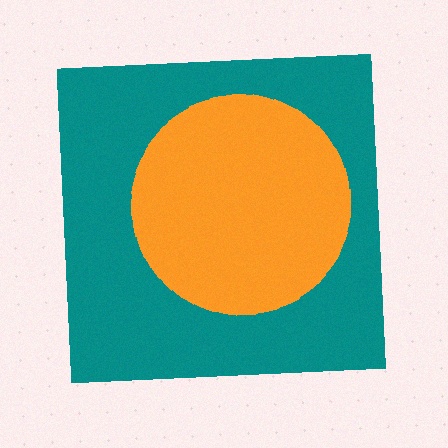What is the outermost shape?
The teal square.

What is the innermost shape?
The orange circle.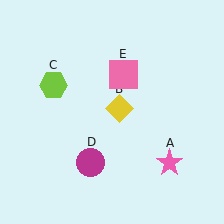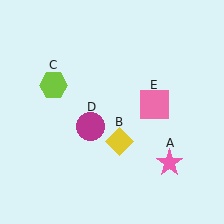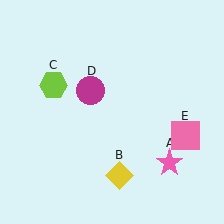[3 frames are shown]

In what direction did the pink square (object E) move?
The pink square (object E) moved down and to the right.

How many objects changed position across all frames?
3 objects changed position: yellow diamond (object B), magenta circle (object D), pink square (object E).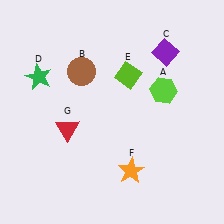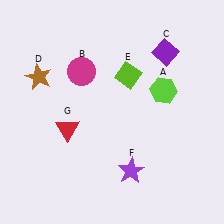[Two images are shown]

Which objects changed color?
B changed from brown to magenta. D changed from green to brown. F changed from orange to purple.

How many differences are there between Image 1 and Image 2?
There are 3 differences between the two images.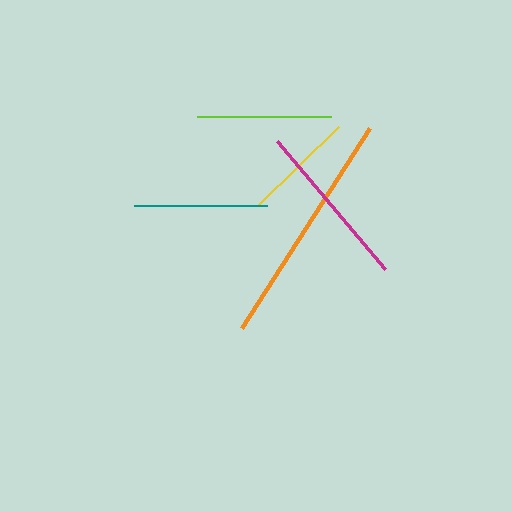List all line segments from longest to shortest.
From longest to shortest: orange, magenta, lime, teal, yellow.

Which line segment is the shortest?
The yellow line is the shortest at approximately 112 pixels.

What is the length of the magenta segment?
The magenta segment is approximately 168 pixels long.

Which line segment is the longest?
The orange line is the longest at approximately 238 pixels.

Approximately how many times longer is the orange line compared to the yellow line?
The orange line is approximately 2.1 times the length of the yellow line.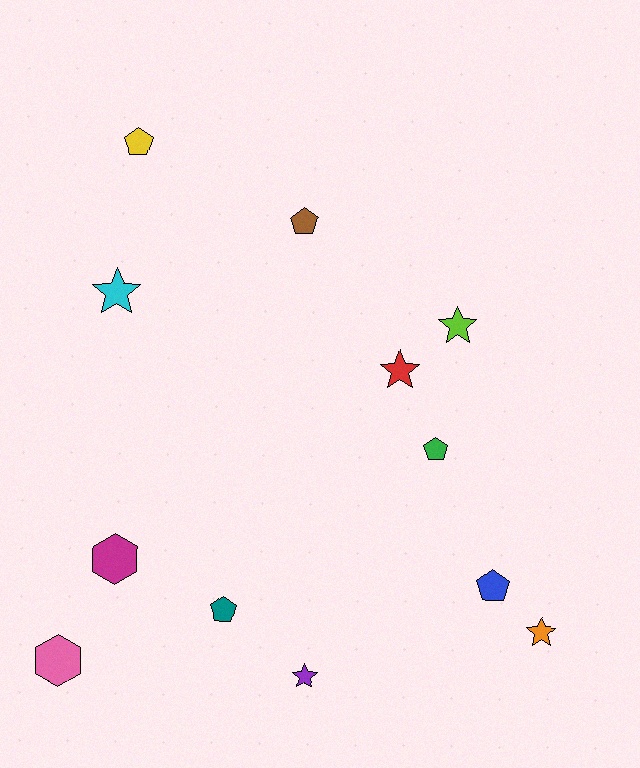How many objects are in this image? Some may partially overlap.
There are 12 objects.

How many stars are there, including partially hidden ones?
There are 5 stars.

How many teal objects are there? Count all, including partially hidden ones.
There is 1 teal object.